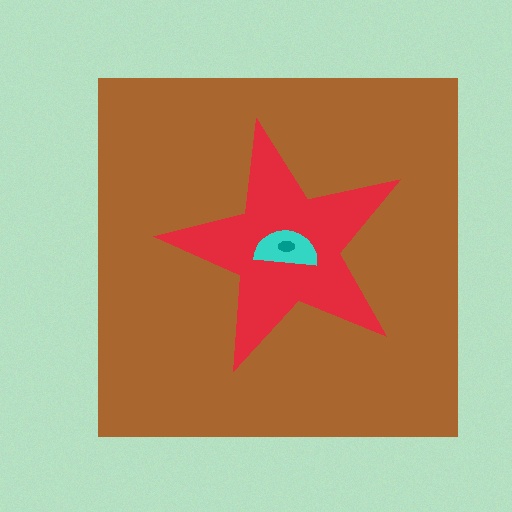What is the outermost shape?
The brown square.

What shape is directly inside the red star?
The cyan semicircle.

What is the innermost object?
The teal ellipse.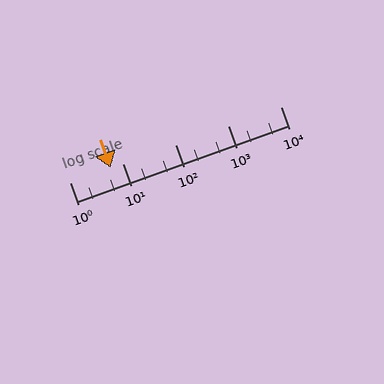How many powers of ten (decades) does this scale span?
The scale spans 4 decades, from 1 to 10000.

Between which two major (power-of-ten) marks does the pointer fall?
The pointer is between 1 and 10.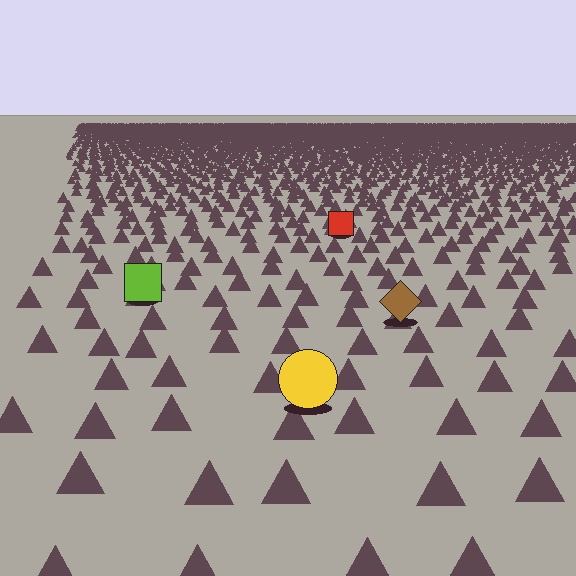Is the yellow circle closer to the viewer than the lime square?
Yes. The yellow circle is closer — you can tell from the texture gradient: the ground texture is coarser near it.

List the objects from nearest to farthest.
From nearest to farthest: the yellow circle, the brown diamond, the lime square, the red square.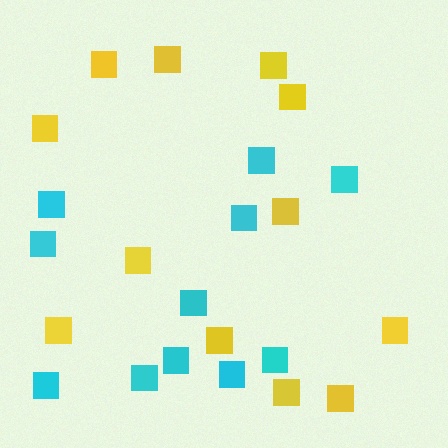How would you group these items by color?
There are 2 groups: one group of cyan squares (11) and one group of yellow squares (12).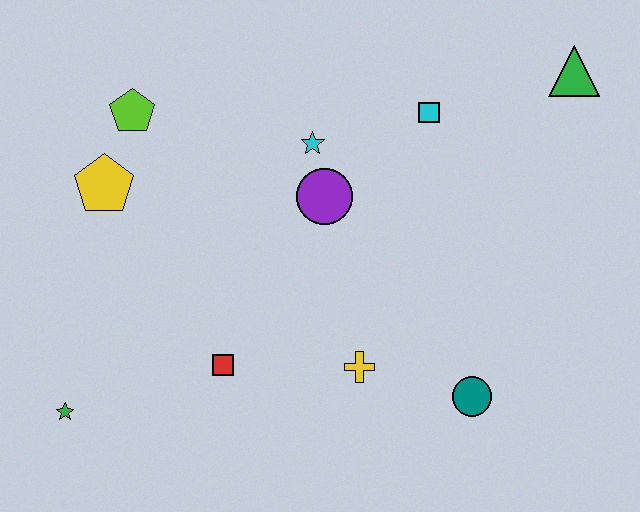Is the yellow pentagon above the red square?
Yes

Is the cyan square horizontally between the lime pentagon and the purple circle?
No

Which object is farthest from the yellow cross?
The green triangle is farthest from the yellow cross.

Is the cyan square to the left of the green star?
No